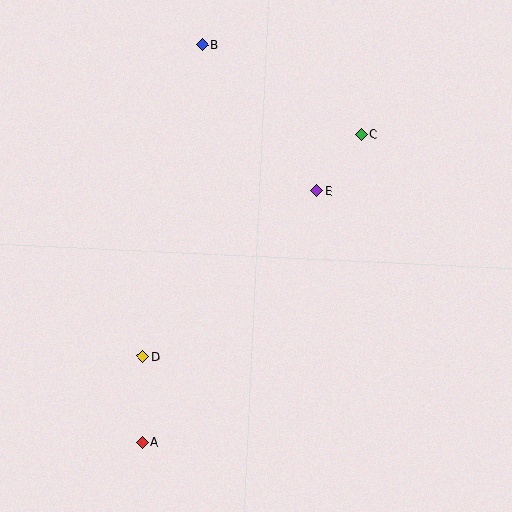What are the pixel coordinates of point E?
Point E is at (317, 190).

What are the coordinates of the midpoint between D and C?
The midpoint between D and C is at (252, 245).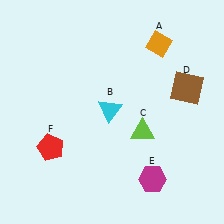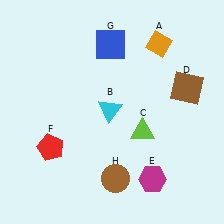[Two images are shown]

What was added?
A blue square (G), a brown circle (H) were added in Image 2.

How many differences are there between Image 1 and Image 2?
There are 2 differences between the two images.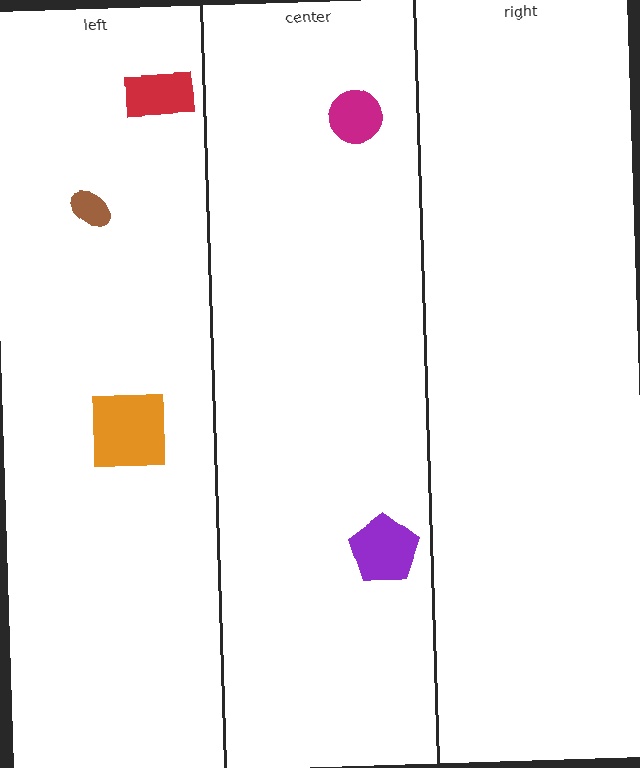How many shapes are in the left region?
3.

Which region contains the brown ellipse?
The left region.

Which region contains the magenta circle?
The center region.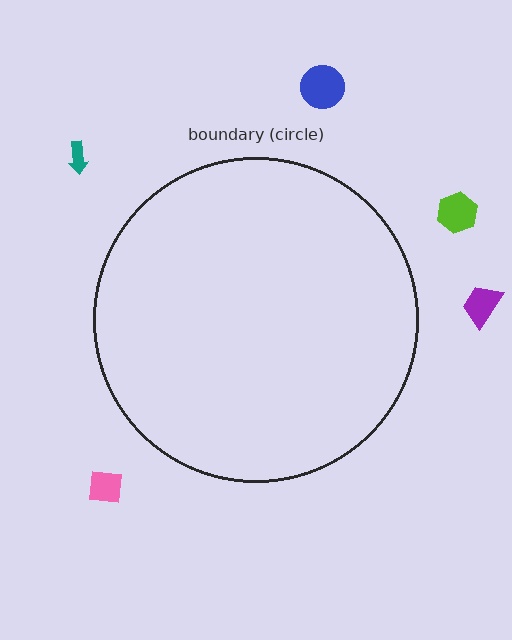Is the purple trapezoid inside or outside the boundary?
Outside.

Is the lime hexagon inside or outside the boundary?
Outside.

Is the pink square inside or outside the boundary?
Outside.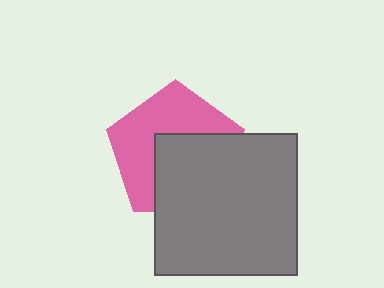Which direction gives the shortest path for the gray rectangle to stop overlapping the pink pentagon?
Moving toward the lower-right gives the shortest separation.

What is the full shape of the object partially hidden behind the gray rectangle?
The partially hidden object is a pink pentagon.